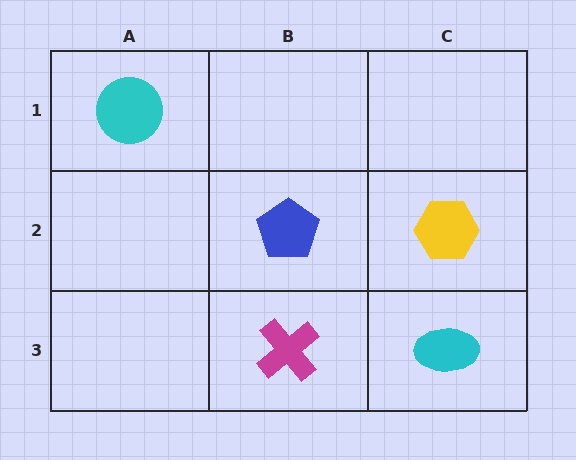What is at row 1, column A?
A cyan circle.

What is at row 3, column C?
A cyan ellipse.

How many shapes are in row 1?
1 shape.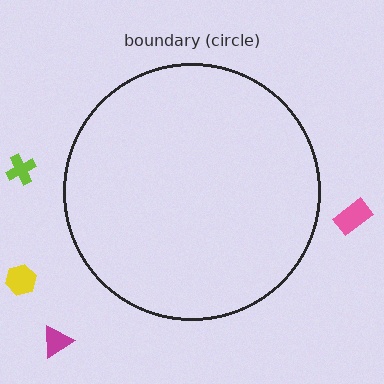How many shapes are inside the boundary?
0 inside, 4 outside.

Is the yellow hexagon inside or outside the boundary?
Outside.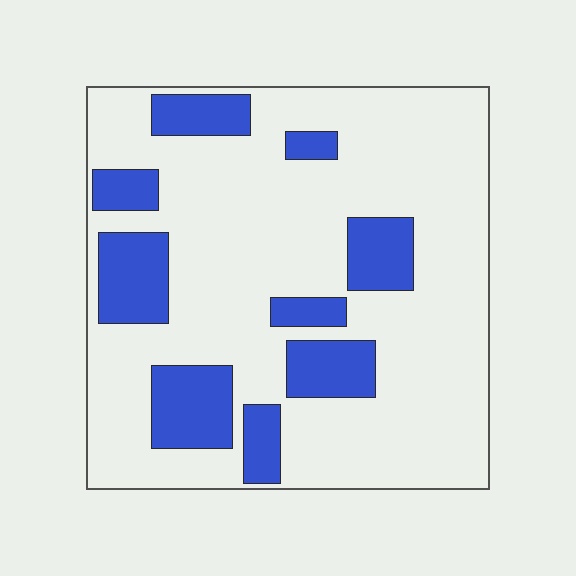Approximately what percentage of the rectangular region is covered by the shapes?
Approximately 25%.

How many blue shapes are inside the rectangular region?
9.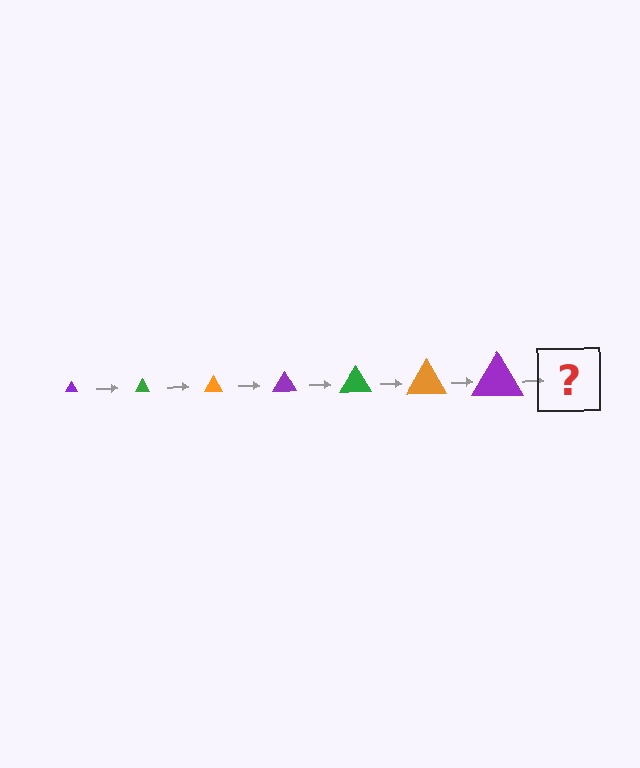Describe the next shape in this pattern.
It should be a green triangle, larger than the previous one.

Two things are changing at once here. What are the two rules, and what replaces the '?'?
The two rules are that the triangle grows larger each step and the color cycles through purple, green, and orange. The '?' should be a green triangle, larger than the previous one.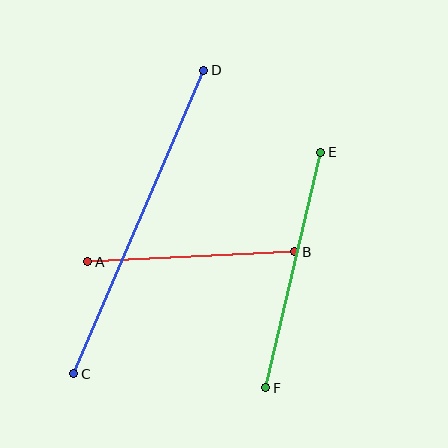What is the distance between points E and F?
The distance is approximately 242 pixels.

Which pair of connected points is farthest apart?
Points C and D are farthest apart.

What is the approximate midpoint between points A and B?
The midpoint is at approximately (191, 257) pixels.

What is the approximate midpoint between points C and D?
The midpoint is at approximately (139, 222) pixels.